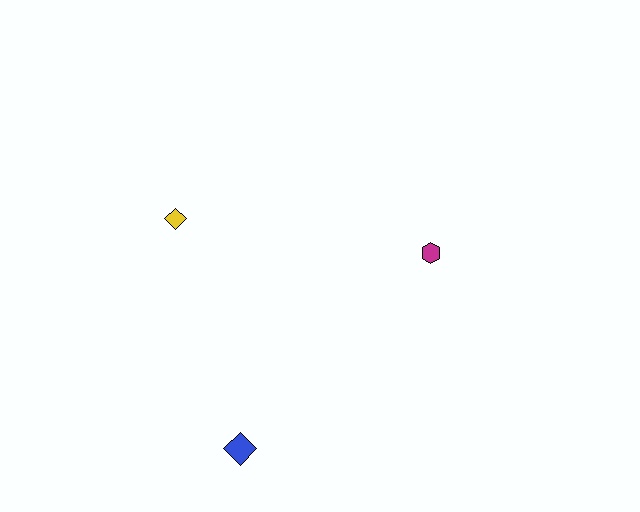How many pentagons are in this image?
There are no pentagons.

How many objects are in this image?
There are 3 objects.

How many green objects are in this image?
There are no green objects.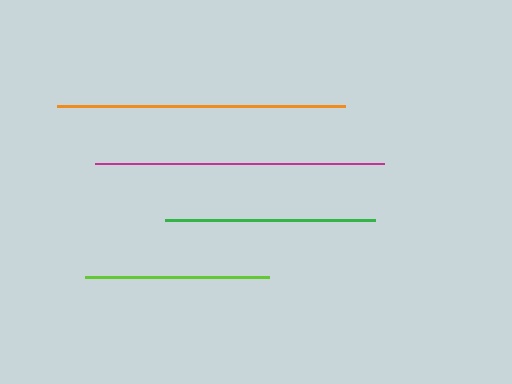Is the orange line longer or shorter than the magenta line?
The magenta line is longer than the orange line.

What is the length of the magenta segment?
The magenta segment is approximately 289 pixels long.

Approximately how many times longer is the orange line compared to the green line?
The orange line is approximately 1.4 times the length of the green line.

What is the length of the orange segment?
The orange segment is approximately 288 pixels long.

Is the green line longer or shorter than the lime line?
The green line is longer than the lime line.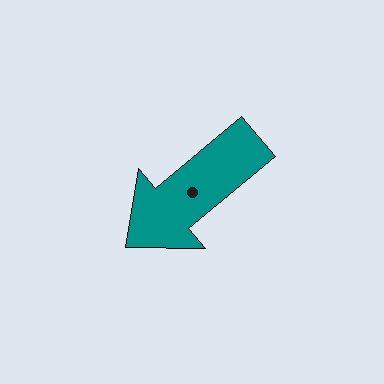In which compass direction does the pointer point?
Southwest.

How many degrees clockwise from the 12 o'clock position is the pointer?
Approximately 230 degrees.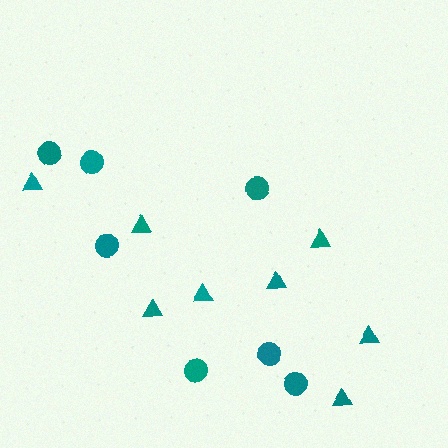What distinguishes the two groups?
There are 2 groups: one group of triangles (8) and one group of circles (7).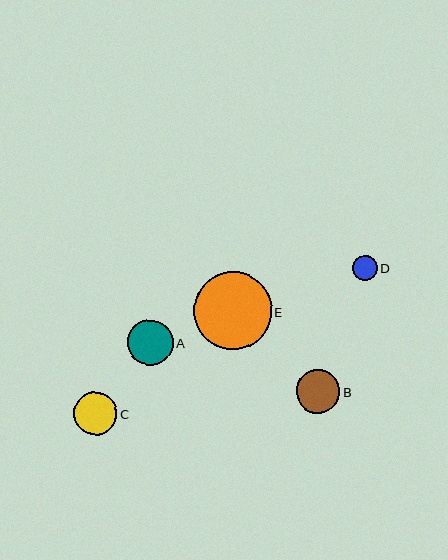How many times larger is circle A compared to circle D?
Circle A is approximately 1.8 times the size of circle D.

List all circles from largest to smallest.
From largest to smallest: E, A, C, B, D.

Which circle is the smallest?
Circle D is the smallest with a size of approximately 25 pixels.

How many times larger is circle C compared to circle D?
Circle C is approximately 1.7 times the size of circle D.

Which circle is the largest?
Circle E is the largest with a size of approximately 78 pixels.